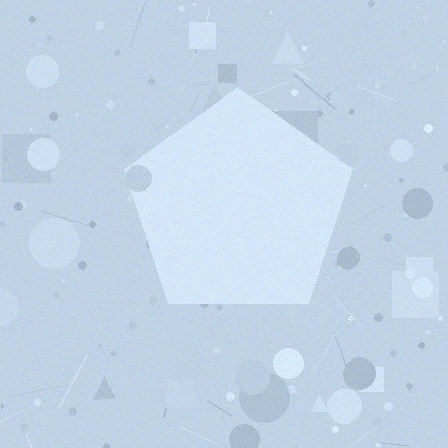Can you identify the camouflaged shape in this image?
The camouflaged shape is a pentagon.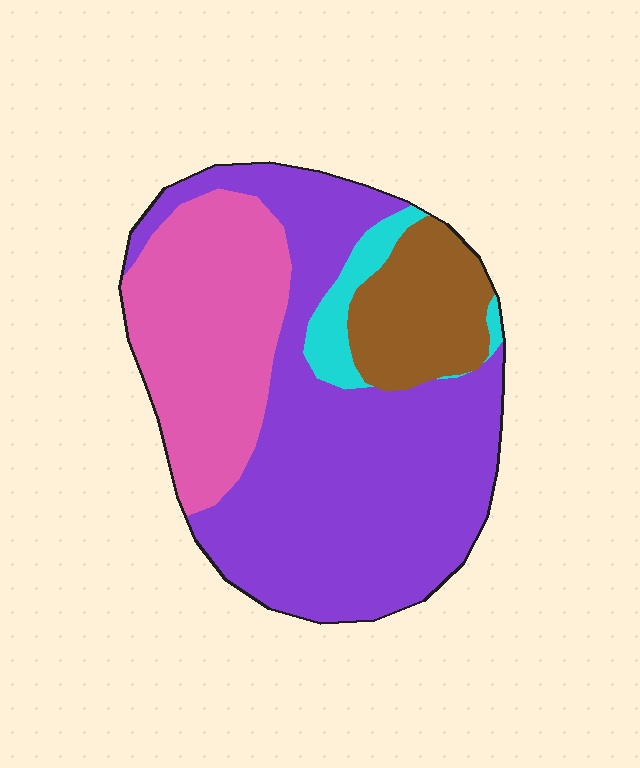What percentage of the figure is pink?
Pink takes up about one quarter (1/4) of the figure.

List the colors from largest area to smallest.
From largest to smallest: purple, pink, brown, cyan.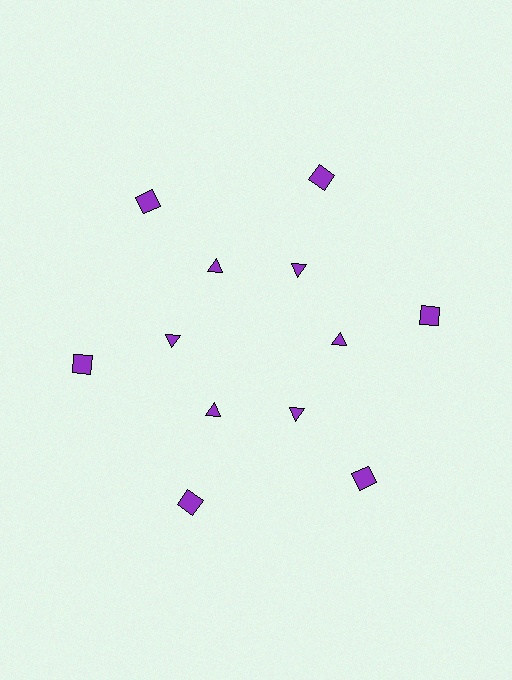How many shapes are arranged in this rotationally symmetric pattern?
There are 12 shapes, arranged in 6 groups of 2.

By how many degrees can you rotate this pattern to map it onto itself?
The pattern maps onto itself every 60 degrees of rotation.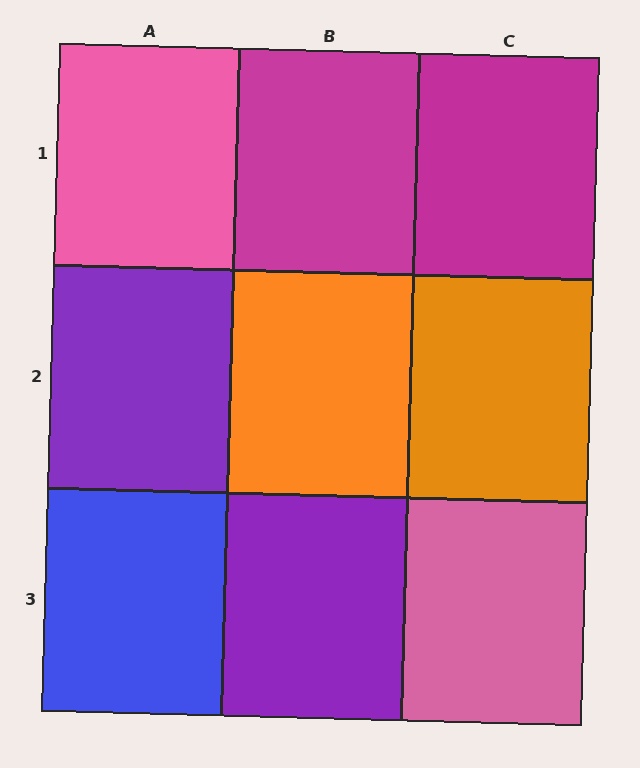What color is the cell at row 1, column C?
Magenta.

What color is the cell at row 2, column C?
Orange.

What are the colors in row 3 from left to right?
Blue, purple, pink.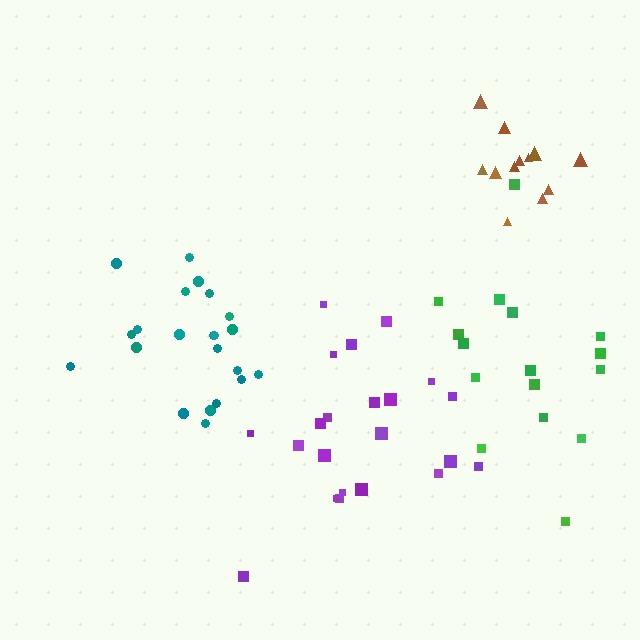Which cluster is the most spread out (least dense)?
Green.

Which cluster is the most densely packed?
Brown.